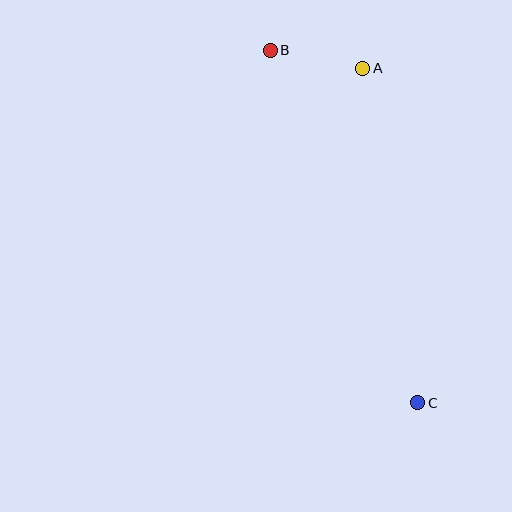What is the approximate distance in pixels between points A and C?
The distance between A and C is approximately 339 pixels.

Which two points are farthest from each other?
Points B and C are farthest from each other.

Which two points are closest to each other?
Points A and B are closest to each other.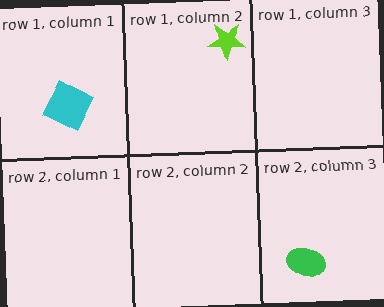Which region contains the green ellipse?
The row 2, column 3 region.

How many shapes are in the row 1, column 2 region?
1.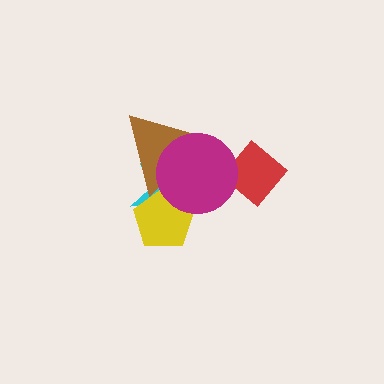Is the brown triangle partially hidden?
Yes, it is partially covered by another shape.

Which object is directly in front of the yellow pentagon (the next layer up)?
The brown triangle is directly in front of the yellow pentagon.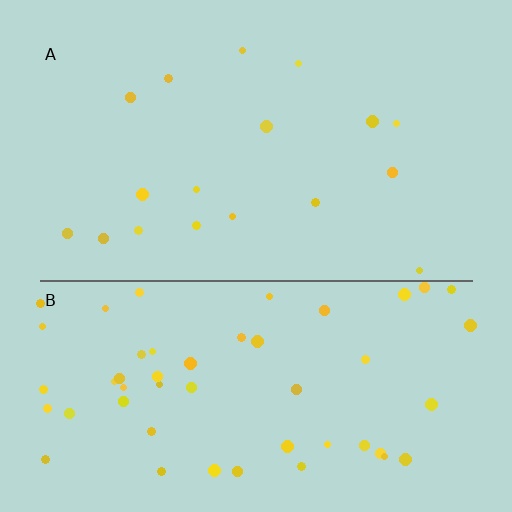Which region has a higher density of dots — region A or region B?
B (the bottom).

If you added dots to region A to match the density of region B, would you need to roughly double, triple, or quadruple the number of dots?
Approximately triple.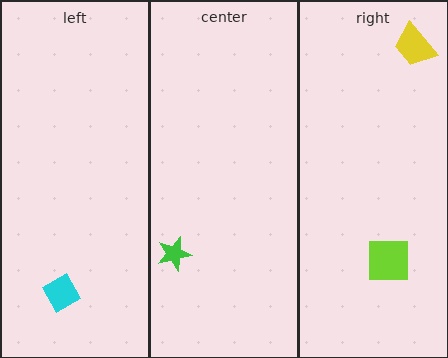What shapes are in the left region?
The cyan diamond.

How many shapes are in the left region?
1.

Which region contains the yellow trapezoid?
The right region.